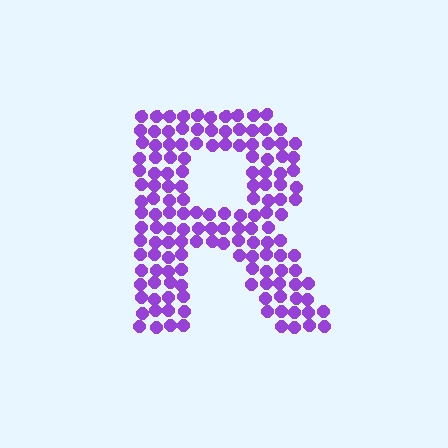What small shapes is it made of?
It is made of small circles.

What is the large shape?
The large shape is the letter R.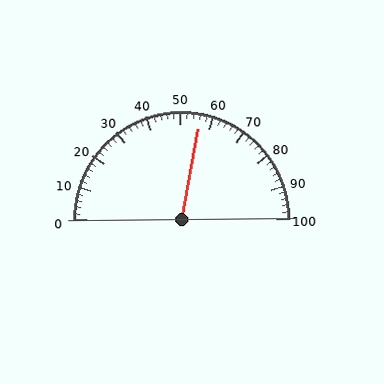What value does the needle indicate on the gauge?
The needle indicates approximately 56.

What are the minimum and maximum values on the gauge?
The gauge ranges from 0 to 100.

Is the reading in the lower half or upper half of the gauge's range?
The reading is in the upper half of the range (0 to 100).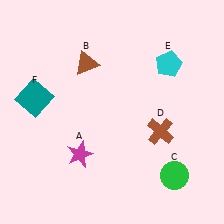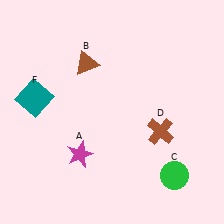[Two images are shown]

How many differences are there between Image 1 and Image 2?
There is 1 difference between the two images.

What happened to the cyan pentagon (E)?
The cyan pentagon (E) was removed in Image 2. It was in the top-right area of Image 1.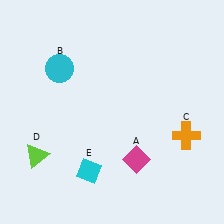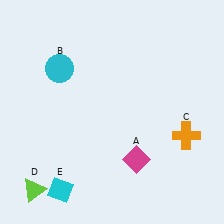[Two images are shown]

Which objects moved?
The objects that moved are: the lime triangle (D), the cyan diamond (E).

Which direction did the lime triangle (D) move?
The lime triangle (D) moved down.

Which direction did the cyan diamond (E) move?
The cyan diamond (E) moved left.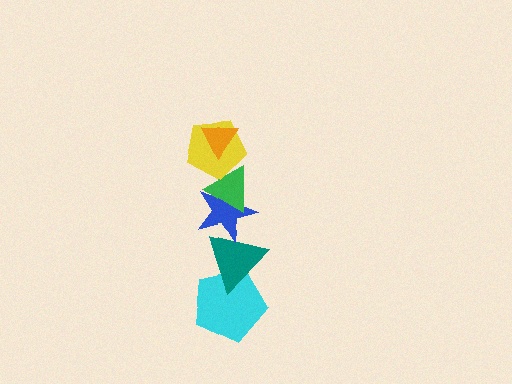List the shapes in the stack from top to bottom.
From top to bottom: the orange triangle, the yellow pentagon, the green triangle, the blue star, the teal triangle, the cyan pentagon.